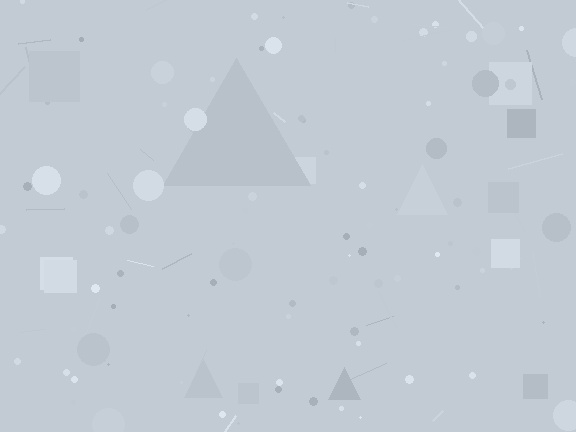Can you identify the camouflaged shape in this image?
The camouflaged shape is a triangle.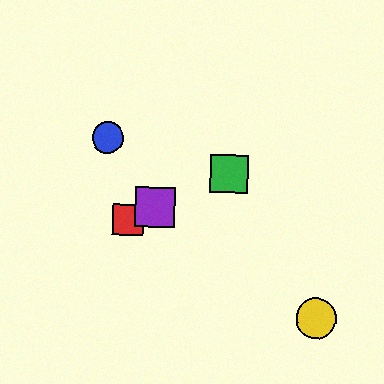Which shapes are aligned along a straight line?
The red square, the green square, the purple square are aligned along a straight line.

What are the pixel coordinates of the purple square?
The purple square is at (155, 208).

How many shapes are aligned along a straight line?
3 shapes (the red square, the green square, the purple square) are aligned along a straight line.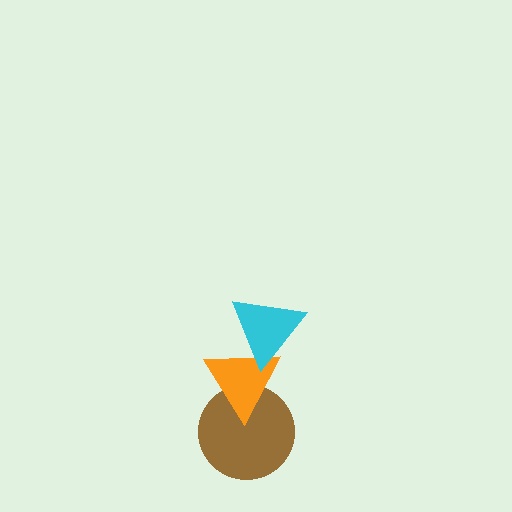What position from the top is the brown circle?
The brown circle is 3rd from the top.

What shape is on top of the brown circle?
The orange triangle is on top of the brown circle.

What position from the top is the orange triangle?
The orange triangle is 2nd from the top.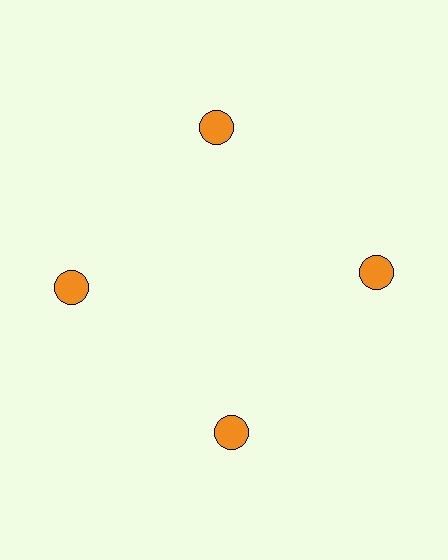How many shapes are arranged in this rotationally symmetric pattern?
There are 4 shapes, arranged in 4 groups of 1.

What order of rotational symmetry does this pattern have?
This pattern has 4-fold rotational symmetry.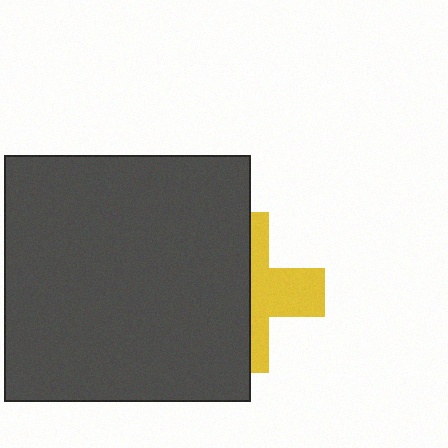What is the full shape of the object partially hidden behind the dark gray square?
The partially hidden object is a yellow cross.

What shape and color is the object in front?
The object in front is a dark gray square.